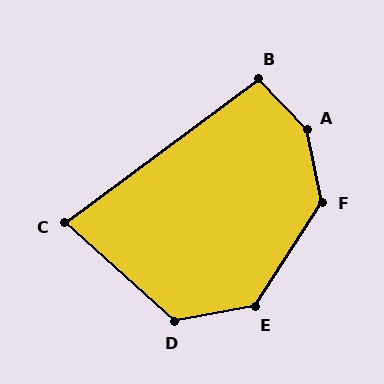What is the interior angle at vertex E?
Approximately 133 degrees (obtuse).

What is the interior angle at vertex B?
Approximately 97 degrees (obtuse).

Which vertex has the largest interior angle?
A, at approximately 148 degrees.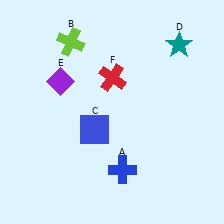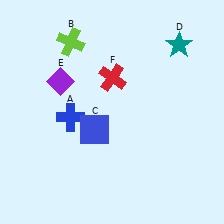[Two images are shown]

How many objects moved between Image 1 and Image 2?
1 object moved between the two images.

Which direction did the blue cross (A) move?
The blue cross (A) moved up.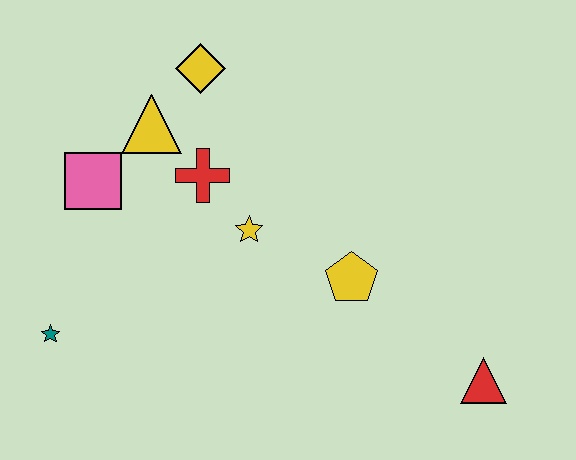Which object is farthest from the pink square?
The red triangle is farthest from the pink square.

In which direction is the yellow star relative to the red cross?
The yellow star is below the red cross.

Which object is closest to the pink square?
The yellow triangle is closest to the pink square.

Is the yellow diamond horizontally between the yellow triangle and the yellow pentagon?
Yes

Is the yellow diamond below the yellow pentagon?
No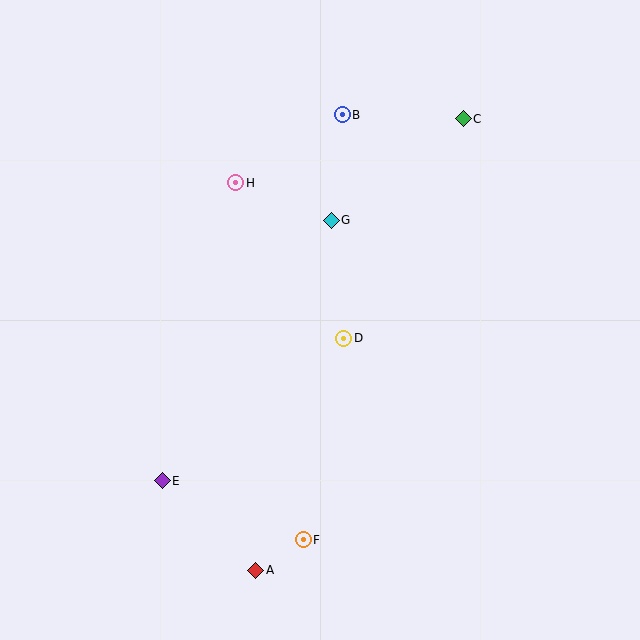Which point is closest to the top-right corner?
Point C is closest to the top-right corner.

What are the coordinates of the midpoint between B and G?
The midpoint between B and G is at (337, 168).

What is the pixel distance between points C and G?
The distance between C and G is 166 pixels.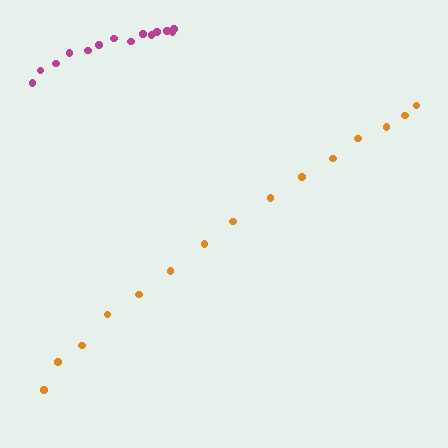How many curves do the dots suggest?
There are 2 distinct paths.